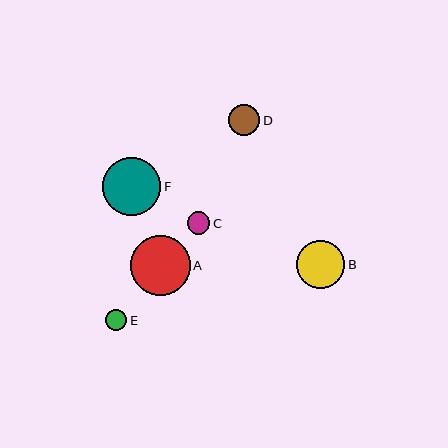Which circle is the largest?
Circle A is the largest with a size of approximately 60 pixels.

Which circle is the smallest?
Circle E is the smallest with a size of approximately 21 pixels.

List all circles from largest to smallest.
From largest to smallest: A, F, B, D, C, E.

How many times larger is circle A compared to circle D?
Circle A is approximately 1.9 times the size of circle D.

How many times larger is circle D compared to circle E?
Circle D is approximately 1.5 times the size of circle E.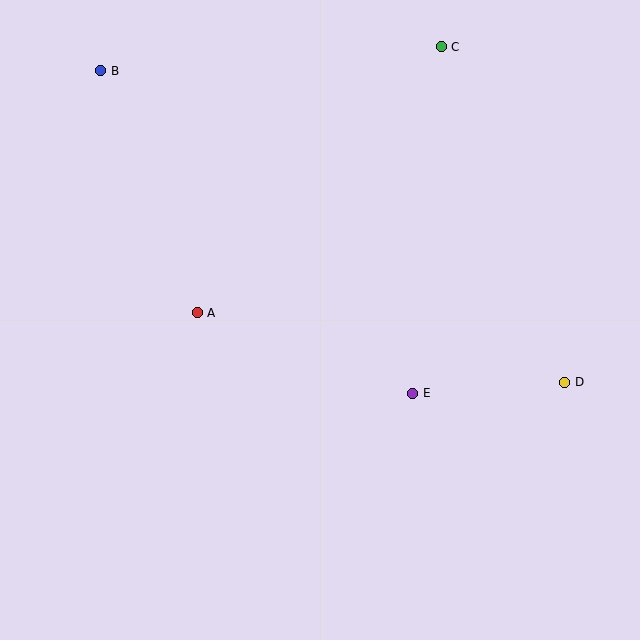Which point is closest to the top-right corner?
Point C is closest to the top-right corner.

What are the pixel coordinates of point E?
Point E is at (413, 393).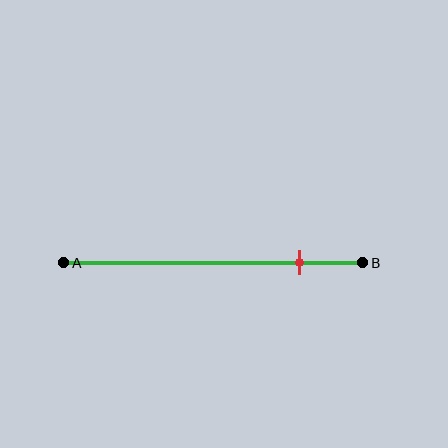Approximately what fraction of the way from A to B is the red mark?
The red mark is approximately 80% of the way from A to B.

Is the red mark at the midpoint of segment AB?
No, the mark is at about 80% from A, not at the 50% midpoint.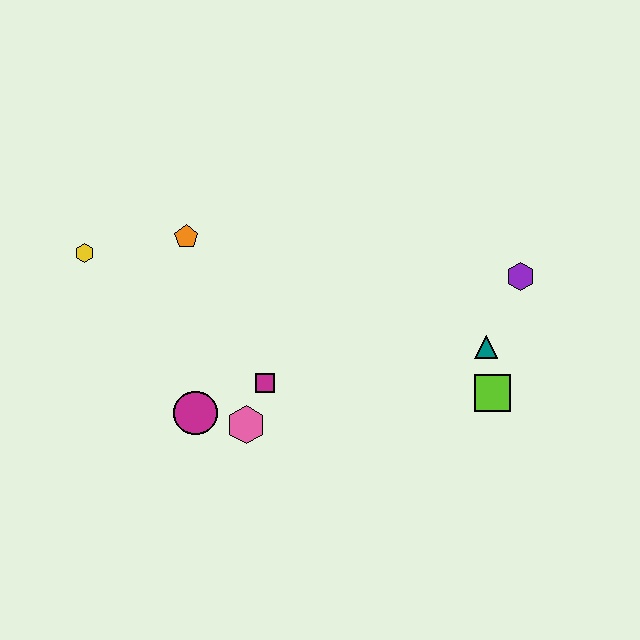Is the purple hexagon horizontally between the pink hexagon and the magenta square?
No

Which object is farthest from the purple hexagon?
The yellow hexagon is farthest from the purple hexagon.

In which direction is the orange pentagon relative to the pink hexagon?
The orange pentagon is above the pink hexagon.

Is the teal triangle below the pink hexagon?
No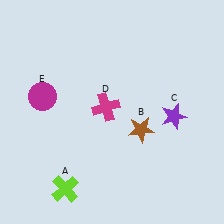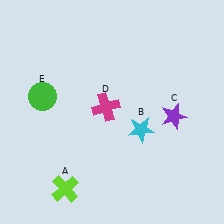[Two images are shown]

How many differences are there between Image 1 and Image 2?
There are 2 differences between the two images.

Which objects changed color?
B changed from brown to cyan. E changed from magenta to green.